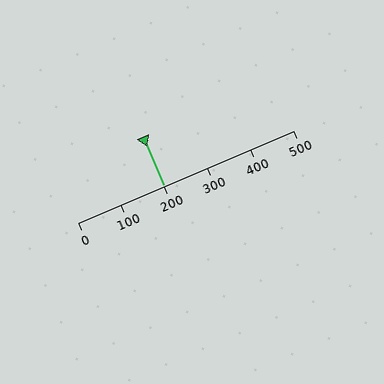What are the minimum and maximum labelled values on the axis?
The axis runs from 0 to 500.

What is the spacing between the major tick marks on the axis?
The major ticks are spaced 100 apart.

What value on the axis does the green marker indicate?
The marker indicates approximately 200.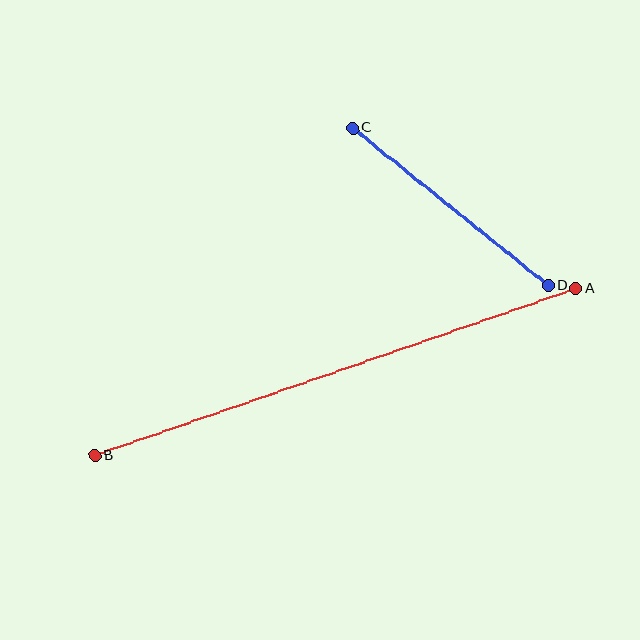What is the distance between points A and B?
The distance is approximately 509 pixels.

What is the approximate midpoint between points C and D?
The midpoint is at approximately (450, 207) pixels.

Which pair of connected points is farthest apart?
Points A and B are farthest apart.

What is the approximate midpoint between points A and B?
The midpoint is at approximately (335, 372) pixels.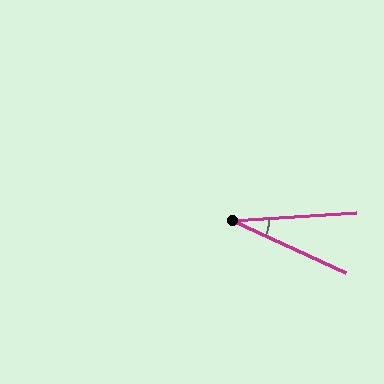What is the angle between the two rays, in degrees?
Approximately 29 degrees.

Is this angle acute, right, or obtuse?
It is acute.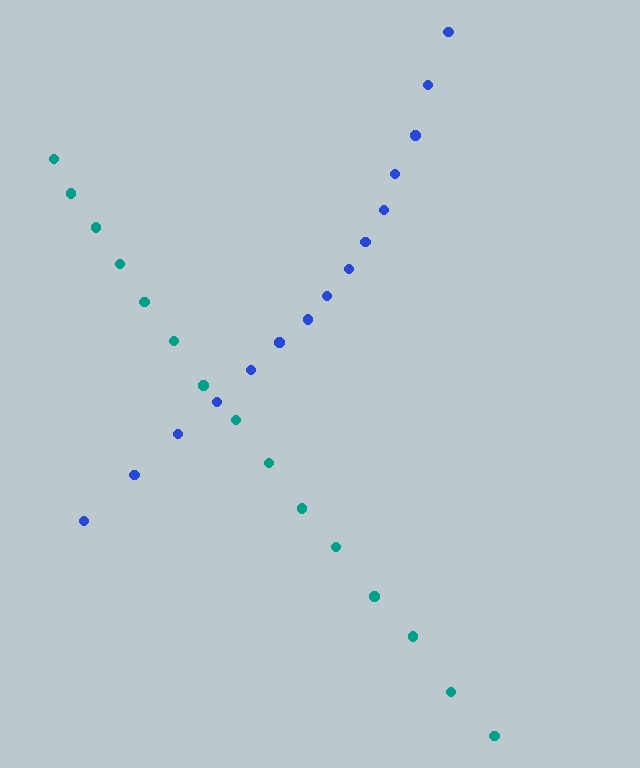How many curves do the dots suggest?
There are 2 distinct paths.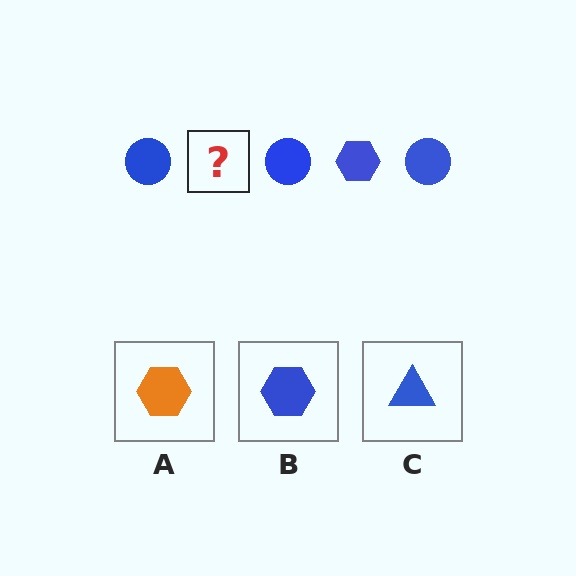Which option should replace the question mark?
Option B.